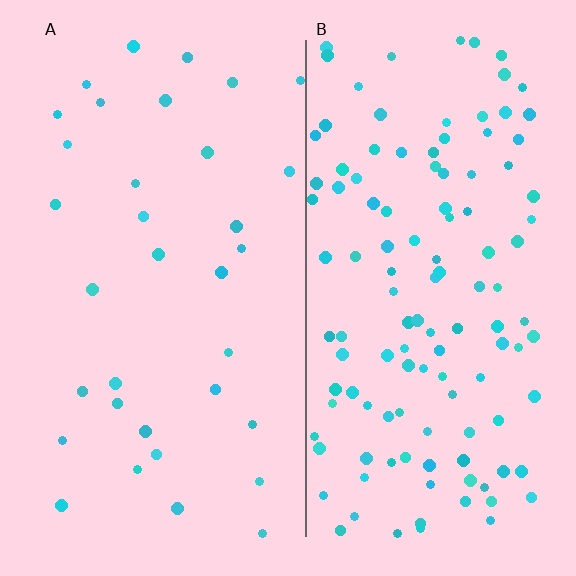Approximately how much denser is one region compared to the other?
Approximately 3.6× — region B over region A.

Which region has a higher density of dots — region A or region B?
B (the right).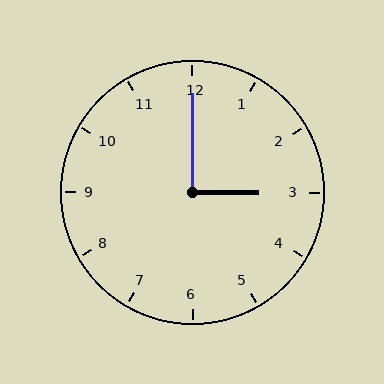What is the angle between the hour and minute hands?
Approximately 90 degrees.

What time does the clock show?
3:00.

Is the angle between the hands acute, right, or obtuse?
It is right.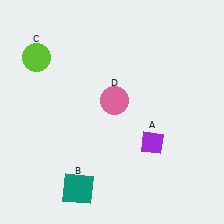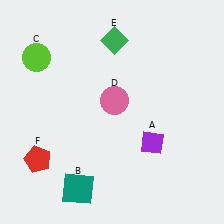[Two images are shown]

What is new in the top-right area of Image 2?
A green diamond (E) was added in the top-right area of Image 2.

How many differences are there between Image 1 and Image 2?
There are 2 differences between the two images.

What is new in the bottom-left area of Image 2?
A red pentagon (F) was added in the bottom-left area of Image 2.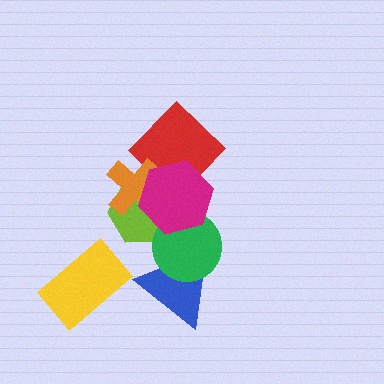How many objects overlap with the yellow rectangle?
0 objects overlap with the yellow rectangle.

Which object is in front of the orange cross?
The magenta hexagon is in front of the orange cross.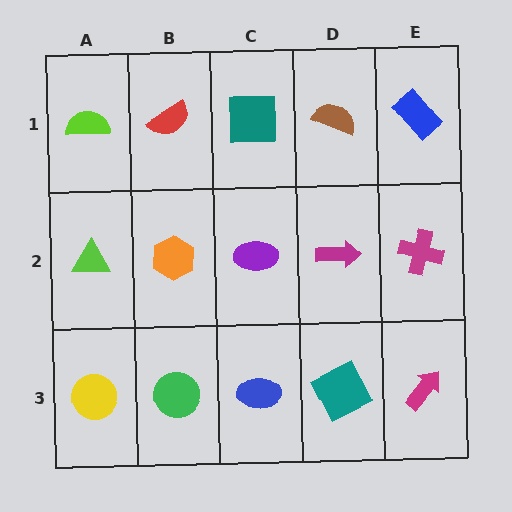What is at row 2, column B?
An orange hexagon.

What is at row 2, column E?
A magenta cross.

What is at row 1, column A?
A lime semicircle.